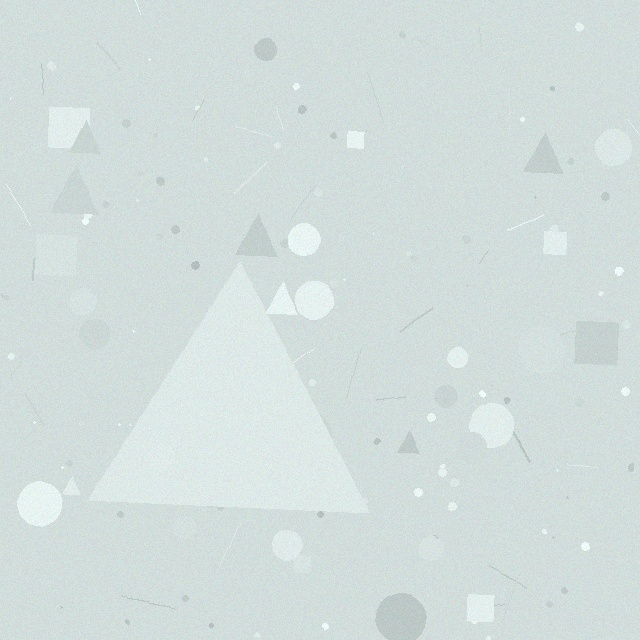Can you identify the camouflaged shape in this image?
The camouflaged shape is a triangle.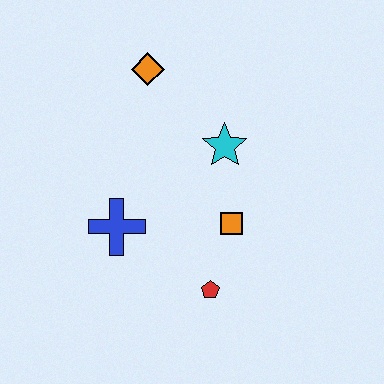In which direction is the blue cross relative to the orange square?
The blue cross is to the left of the orange square.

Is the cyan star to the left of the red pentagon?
No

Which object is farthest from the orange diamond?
The red pentagon is farthest from the orange diamond.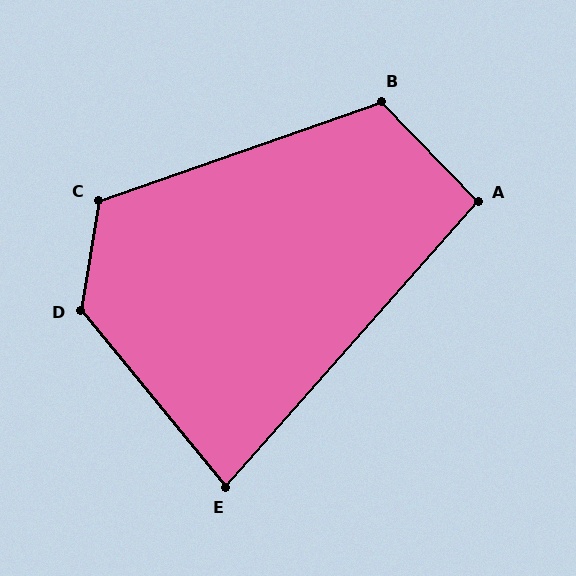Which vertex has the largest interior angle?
D, at approximately 131 degrees.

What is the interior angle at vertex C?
Approximately 119 degrees (obtuse).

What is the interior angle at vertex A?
Approximately 95 degrees (approximately right).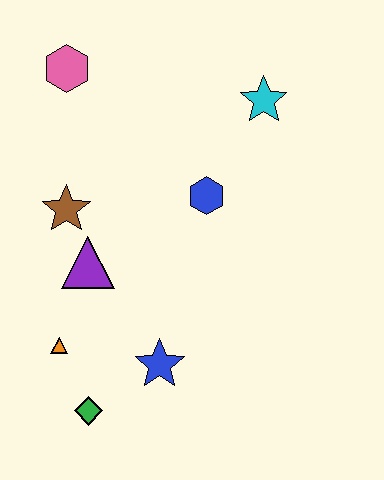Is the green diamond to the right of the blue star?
No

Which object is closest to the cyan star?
The blue hexagon is closest to the cyan star.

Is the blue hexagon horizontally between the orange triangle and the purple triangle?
No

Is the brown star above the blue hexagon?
No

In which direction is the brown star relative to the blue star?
The brown star is above the blue star.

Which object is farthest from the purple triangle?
The cyan star is farthest from the purple triangle.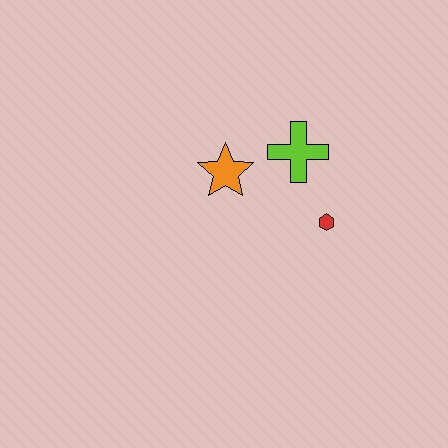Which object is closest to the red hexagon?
The lime cross is closest to the red hexagon.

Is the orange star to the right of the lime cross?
No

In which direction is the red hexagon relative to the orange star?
The red hexagon is to the right of the orange star.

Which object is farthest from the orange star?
The red hexagon is farthest from the orange star.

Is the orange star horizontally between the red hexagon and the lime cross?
No